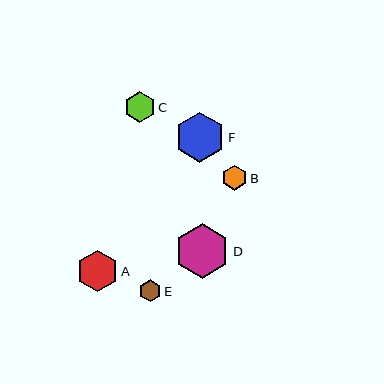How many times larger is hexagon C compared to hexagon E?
Hexagon C is approximately 1.4 times the size of hexagon E.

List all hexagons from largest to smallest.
From largest to smallest: D, F, A, C, B, E.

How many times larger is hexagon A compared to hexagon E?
Hexagon A is approximately 1.9 times the size of hexagon E.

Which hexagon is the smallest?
Hexagon E is the smallest with a size of approximately 22 pixels.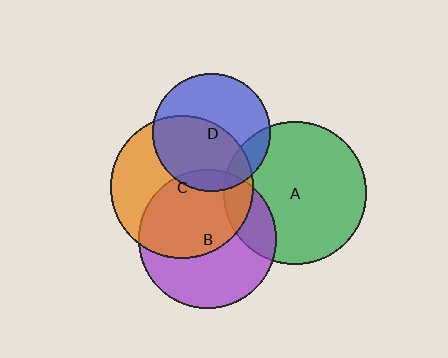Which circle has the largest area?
Circle A (green).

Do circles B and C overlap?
Yes.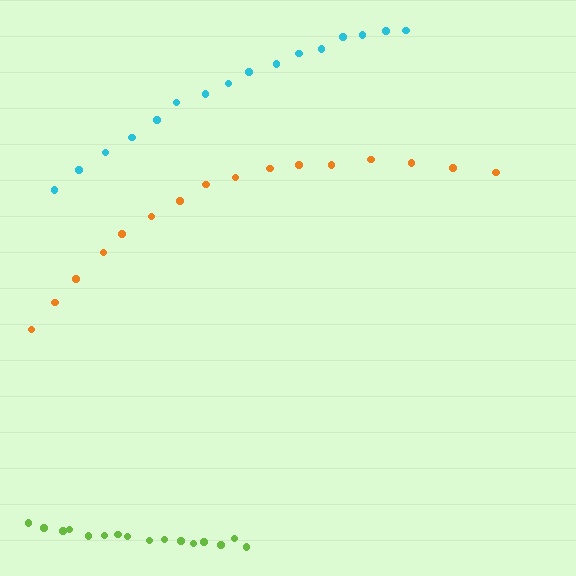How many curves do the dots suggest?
There are 3 distinct paths.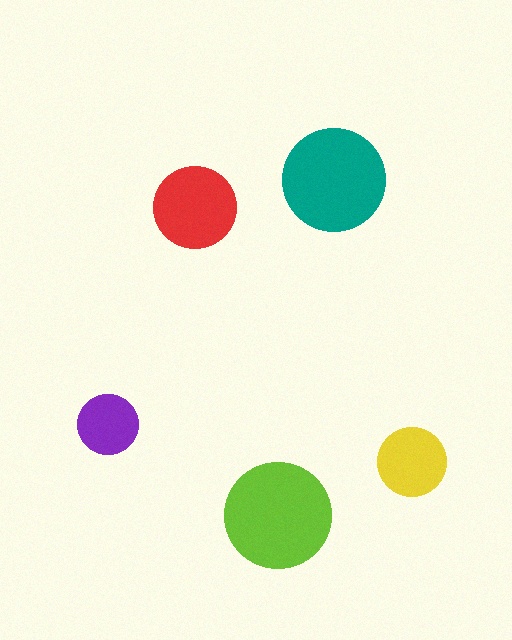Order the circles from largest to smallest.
the lime one, the teal one, the red one, the yellow one, the purple one.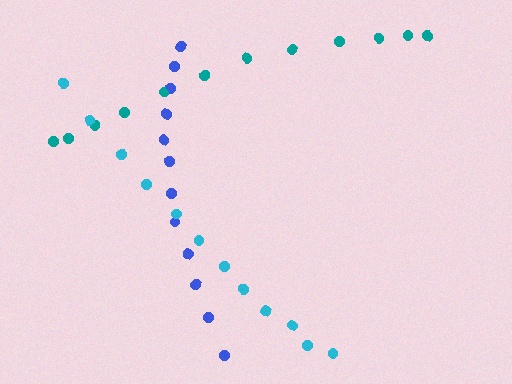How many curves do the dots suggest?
There are 3 distinct paths.